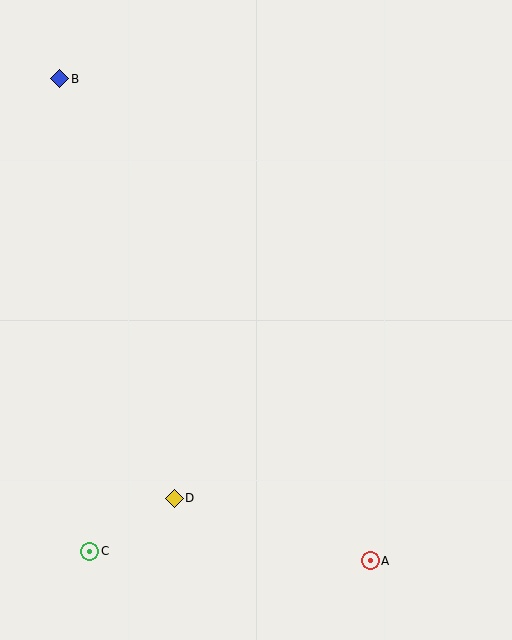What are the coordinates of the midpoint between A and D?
The midpoint between A and D is at (272, 530).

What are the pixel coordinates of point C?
Point C is at (90, 551).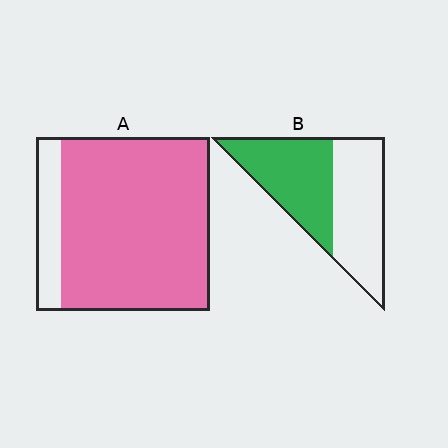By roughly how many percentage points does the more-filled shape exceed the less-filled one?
By roughly 35 percentage points (A over B).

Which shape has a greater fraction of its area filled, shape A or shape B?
Shape A.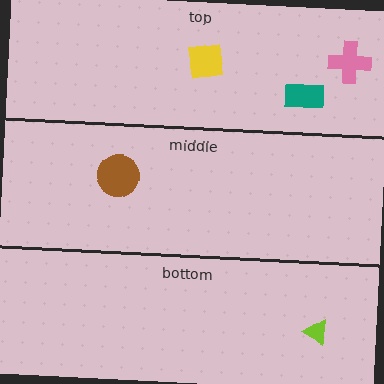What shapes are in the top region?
The teal rectangle, the yellow square, the pink cross.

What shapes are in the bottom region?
The lime triangle.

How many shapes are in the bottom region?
1.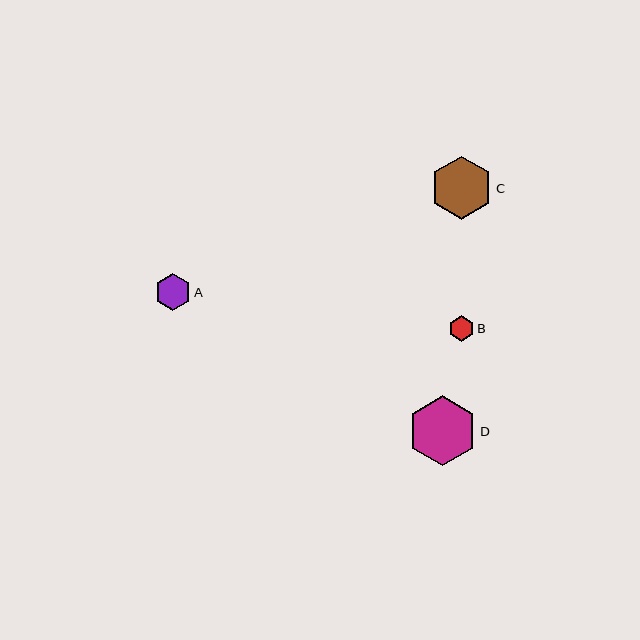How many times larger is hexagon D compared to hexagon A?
Hexagon D is approximately 1.9 times the size of hexagon A.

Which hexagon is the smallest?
Hexagon B is the smallest with a size of approximately 25 pixels.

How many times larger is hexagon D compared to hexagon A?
Hexagon D is approximately 1.9 times the size of hexagon A.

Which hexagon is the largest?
Hexagon D is the largest with a size of approximately 70 pixels.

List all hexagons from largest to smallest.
From largest to smallest: D, C, A, B.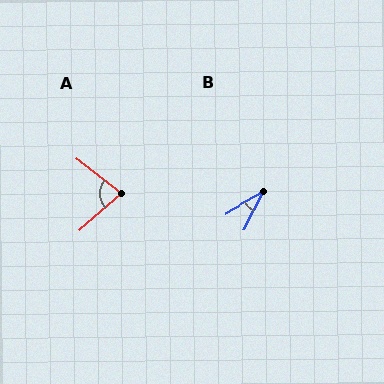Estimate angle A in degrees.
Approximately 79 degrees.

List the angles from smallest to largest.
B (34°), A (79°).